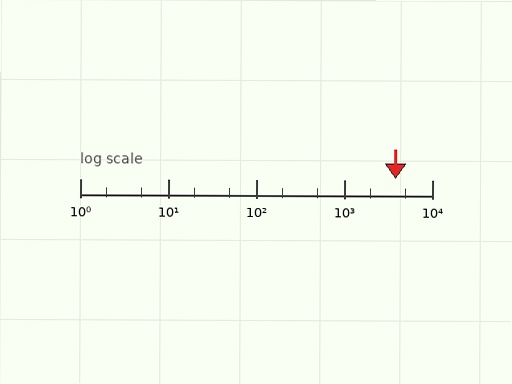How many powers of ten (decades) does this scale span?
The scale spans 4 decades, from 1 to 10000.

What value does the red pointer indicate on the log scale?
The pointer indicates approximately 3800.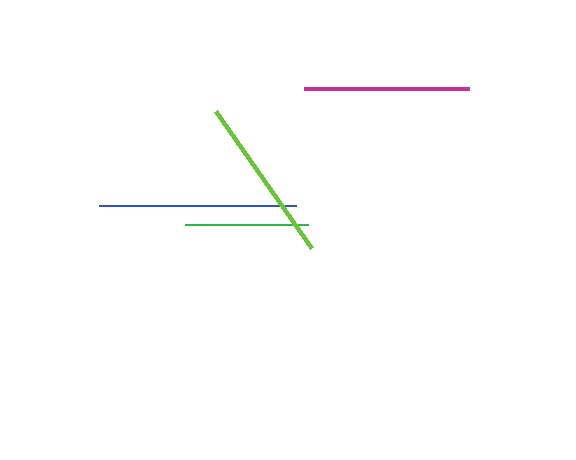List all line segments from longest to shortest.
From longest to shortest: blue, lime, magenta, green.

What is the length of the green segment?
The green segment is approximately 122 pixels long.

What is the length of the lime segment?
The lime segment is approximately 167 pixels long.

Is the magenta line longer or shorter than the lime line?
The lime line is longer than the magenta line.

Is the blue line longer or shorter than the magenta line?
The blue line is longer than the magenta line.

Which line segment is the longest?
The blue line is the longest at approximately 196 pixels.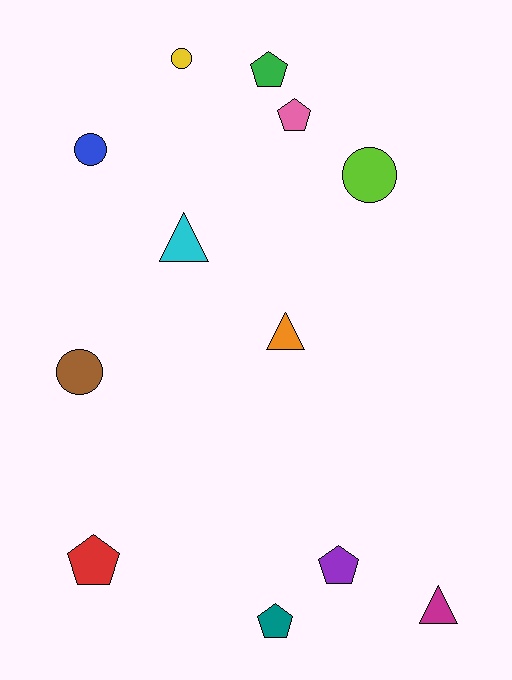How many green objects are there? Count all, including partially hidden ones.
There is 1 green object.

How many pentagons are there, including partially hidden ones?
There are 5 pentagons.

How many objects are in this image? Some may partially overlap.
There are 12 objects.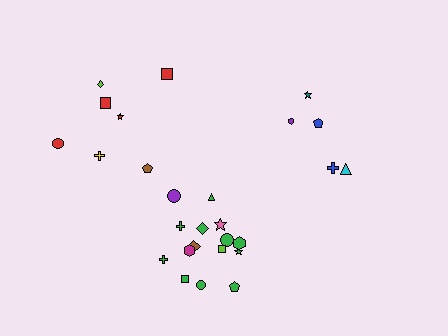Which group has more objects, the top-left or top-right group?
The top-left group.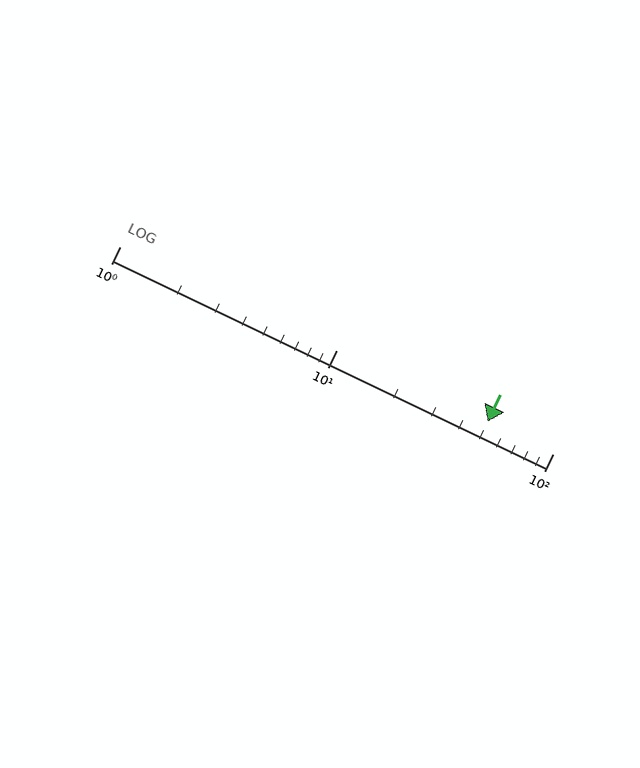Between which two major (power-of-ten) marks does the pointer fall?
The pointer is between 10 and 100.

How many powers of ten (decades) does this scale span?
The scale spans 2 decades, from 1 to 100.